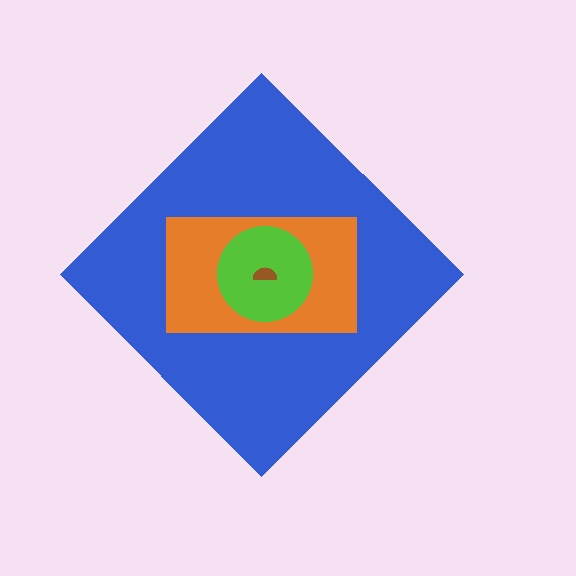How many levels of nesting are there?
4.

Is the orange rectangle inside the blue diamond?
Yes.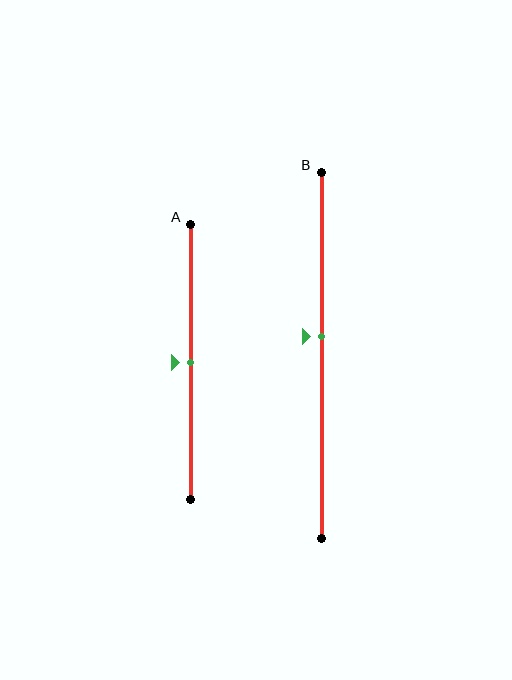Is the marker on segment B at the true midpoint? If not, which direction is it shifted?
No, the marker on segment B is shifted upward by about 5% of the segment length.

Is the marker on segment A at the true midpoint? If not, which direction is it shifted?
Yes, the marker on segment A is at the true midpoint.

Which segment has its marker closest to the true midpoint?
Segment A has its marker closest to the true midpoint.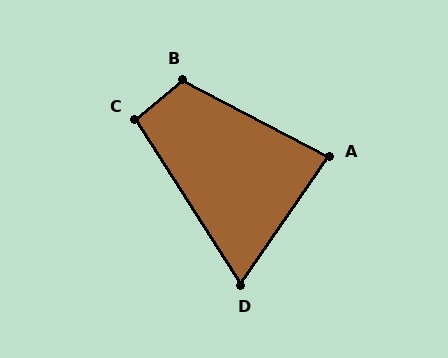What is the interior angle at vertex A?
Approximately 83 degrees (acute).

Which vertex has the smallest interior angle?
D, at approximately 67 degrees.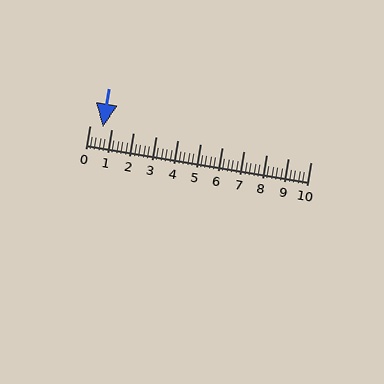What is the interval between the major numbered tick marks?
The major tick marks are spaced 1 units apart.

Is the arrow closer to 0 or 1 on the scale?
The arrow is closer to 1.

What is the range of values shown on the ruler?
The ruler shows values from 0 to 10.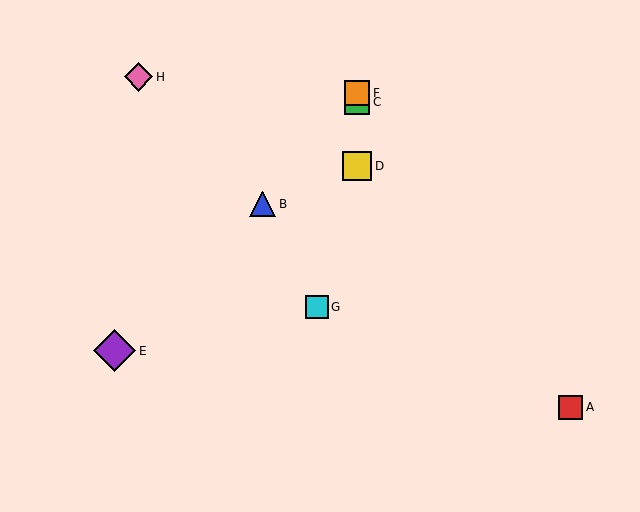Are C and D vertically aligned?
Yes, both are at x≈357.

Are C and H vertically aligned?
No, C is at x≈357 and H is at x≈139.